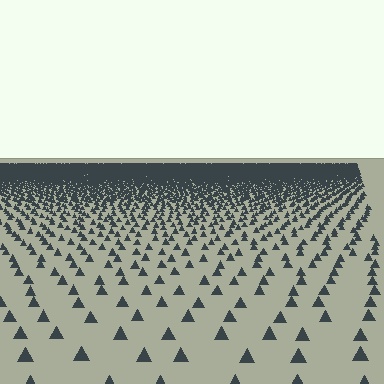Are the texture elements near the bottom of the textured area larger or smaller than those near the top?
Larger. Near the bottom, elements are closer to the viewer and appear at a bigger on-screen size.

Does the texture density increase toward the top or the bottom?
Density increases toward the top.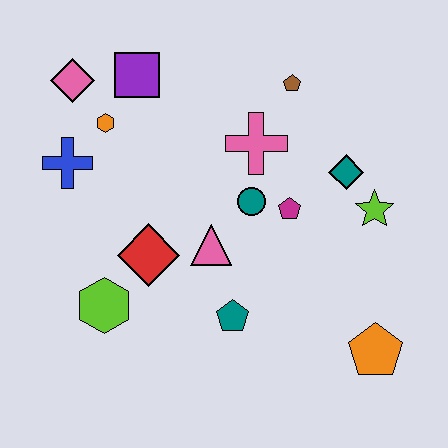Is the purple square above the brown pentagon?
Yes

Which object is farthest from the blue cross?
The orange pentagon is farthest from the blue cross.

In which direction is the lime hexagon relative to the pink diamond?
The lime hexagon is below the pink diamond.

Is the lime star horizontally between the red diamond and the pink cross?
No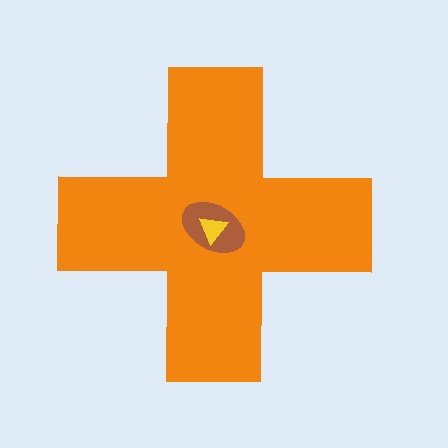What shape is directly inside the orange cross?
The brown ellipse.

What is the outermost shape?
The orange cross.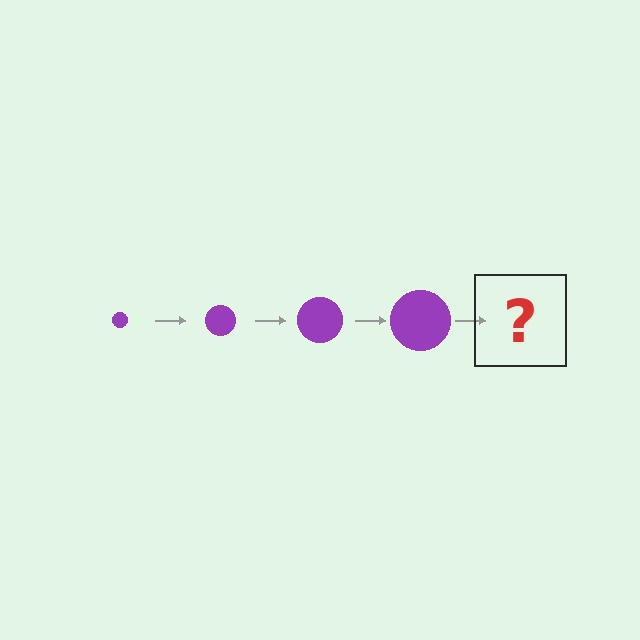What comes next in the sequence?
The next element should be a purple circle, larger than the previous one.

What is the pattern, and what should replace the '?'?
The pattern is that the circle gets progressively larger each step. The '?' should be a purple circle, larger than the previous one.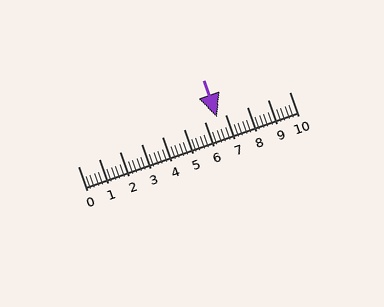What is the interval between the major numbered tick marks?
The major tick marks are spaced 1 units apart.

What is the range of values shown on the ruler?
The ruler shows values from 0 to 10.